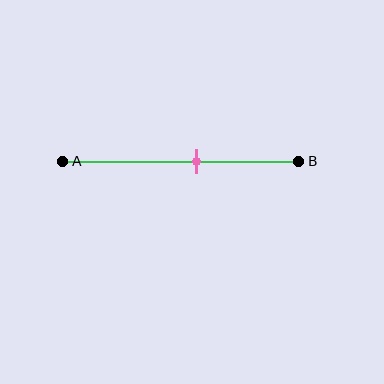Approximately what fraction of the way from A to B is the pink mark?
The pink mark is approximately 55% of the way from A to B.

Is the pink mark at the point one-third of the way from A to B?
No, the mark is at about 55% from A, not at the 33% one-third point.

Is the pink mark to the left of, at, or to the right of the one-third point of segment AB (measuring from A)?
The pink mark is to the right of the one-third point of segment AB.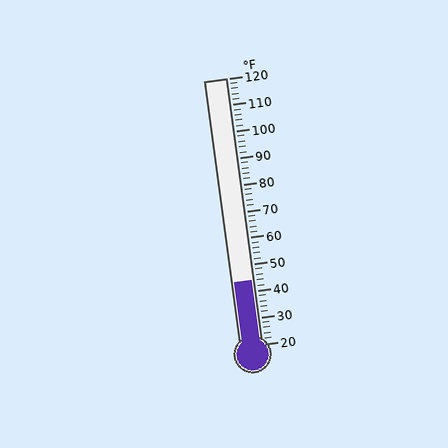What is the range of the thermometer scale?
The thermometer scale ranges from 20°F to 120°F.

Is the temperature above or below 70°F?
The temperature is below 70°F.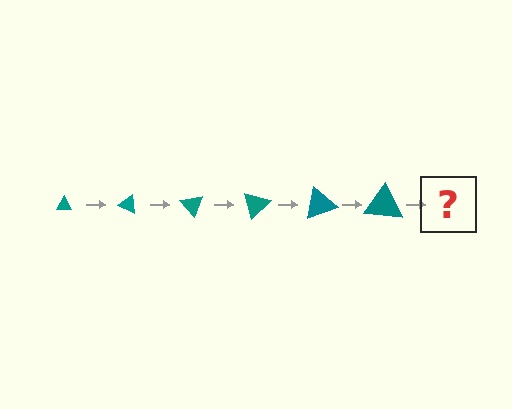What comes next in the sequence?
The next element should be a triangle, larger than the previous one and rotated 150 degrees from the start.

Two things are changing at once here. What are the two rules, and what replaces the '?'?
The two rules are that the triangle grows larger each step and it rotates 25 degrees each step. The '?' should be a triangle, larger than the previous one and rotated 150 degrees from the start.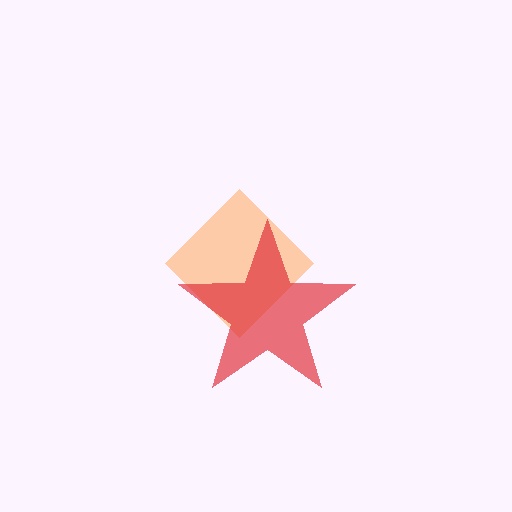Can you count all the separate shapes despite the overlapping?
Yes, there are 2 separate shapes.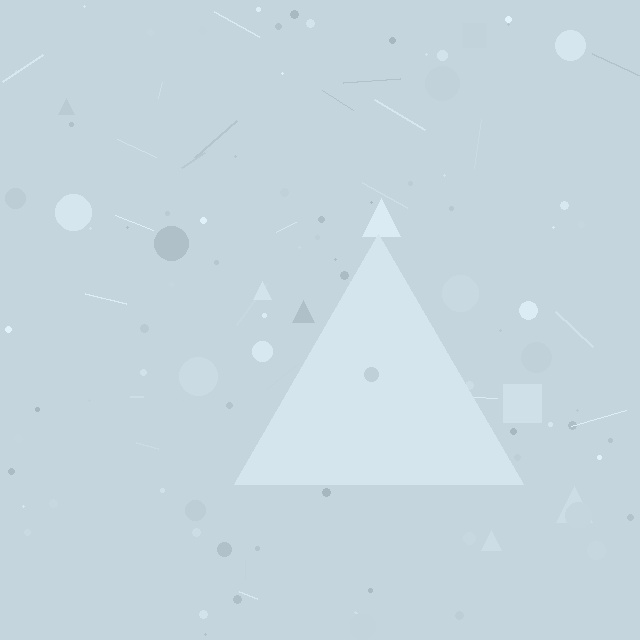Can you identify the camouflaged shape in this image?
The camouflaged shape is a triangle.